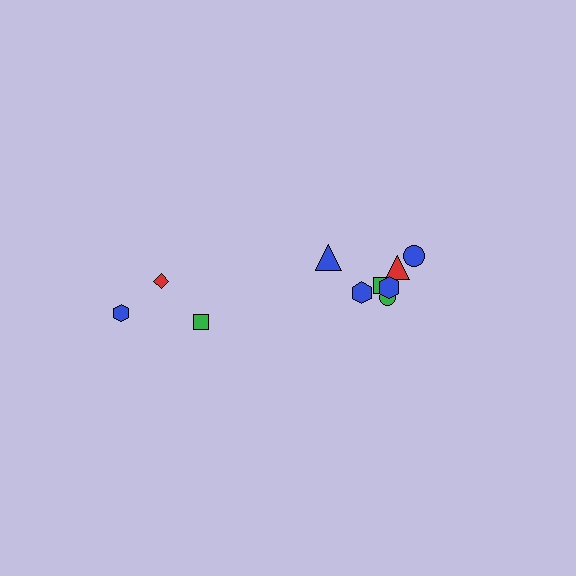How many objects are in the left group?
There are 3 objects.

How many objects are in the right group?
There are 7 objects.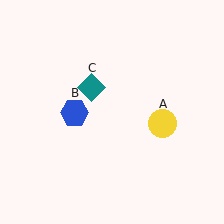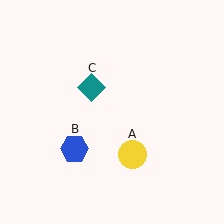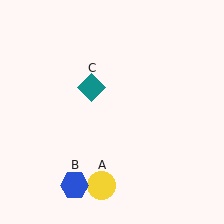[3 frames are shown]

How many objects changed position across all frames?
2 objects changed position: yellow circle (object A), blue hexagon (object B).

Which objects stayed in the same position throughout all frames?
Teal diamond (object C) remained stationary.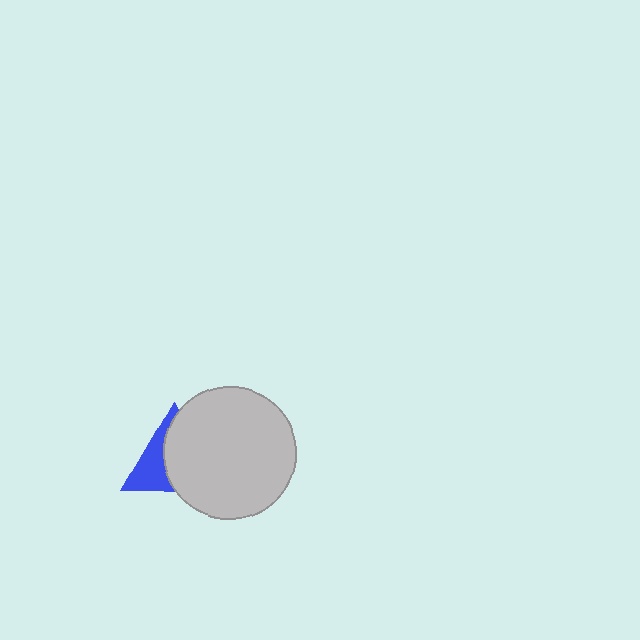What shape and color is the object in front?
The object in front is a light gray circle.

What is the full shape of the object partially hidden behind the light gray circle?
The partially hidden object is a blue triangle.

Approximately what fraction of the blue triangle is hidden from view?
Roughly 60% of the blue triangle is hidden behind the light gray circle.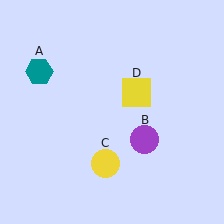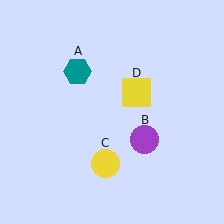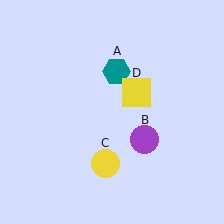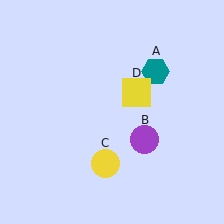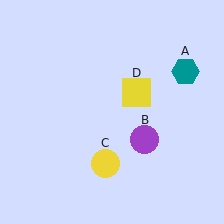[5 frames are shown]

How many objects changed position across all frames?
1 object changed position: teal hexagon (object A).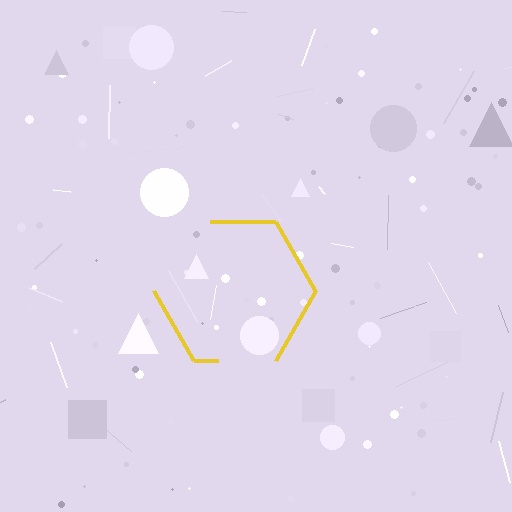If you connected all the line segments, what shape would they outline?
They would outline a hexagon.